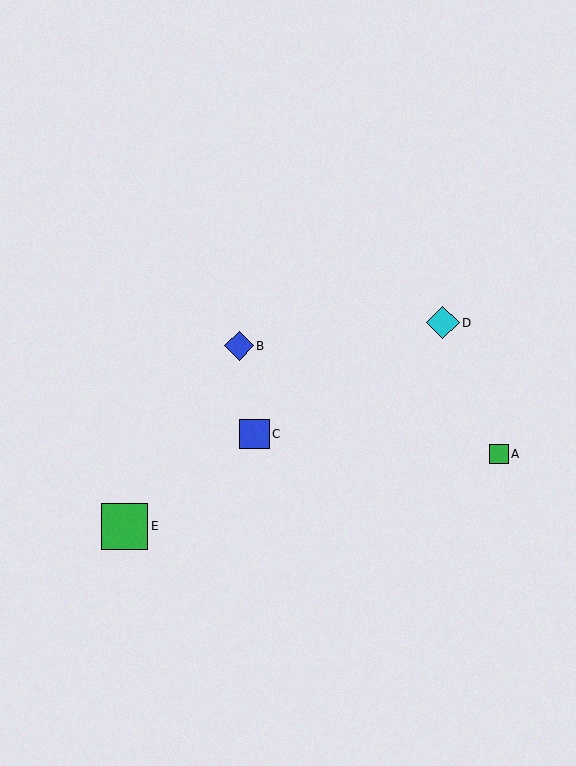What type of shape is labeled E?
Shape E is a green square.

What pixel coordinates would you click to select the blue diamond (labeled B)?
Click at (239, 346) to select the blue diamond B.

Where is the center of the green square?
The center of the green square is at (125, 526).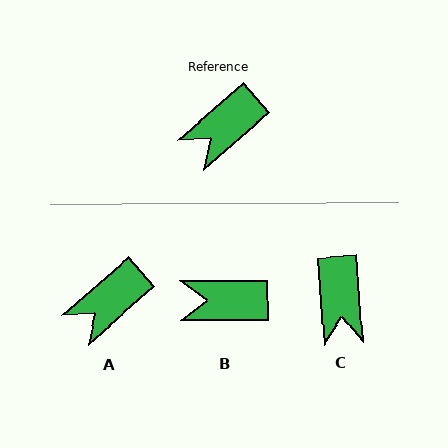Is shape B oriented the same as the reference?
No, it is off by about 40 degrees.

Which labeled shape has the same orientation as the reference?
A.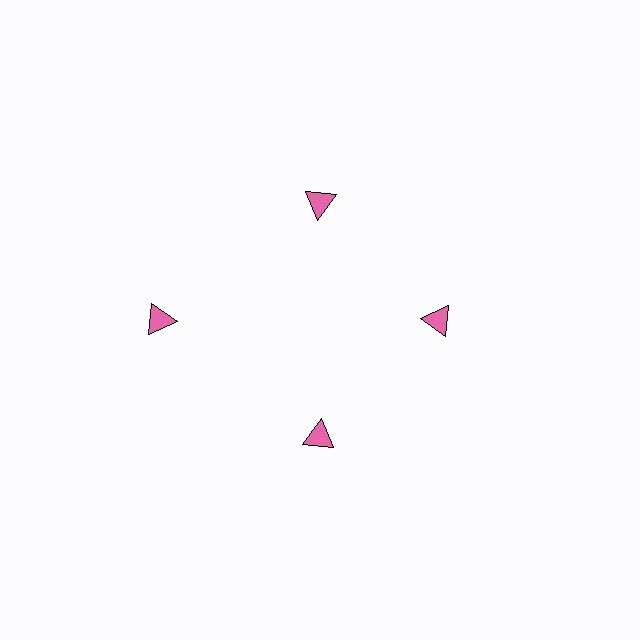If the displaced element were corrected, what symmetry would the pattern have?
It would have 4-fold rotational symmetry — the pattern would map onto itself every 90 degrees.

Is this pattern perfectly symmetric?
No. The 4 pink triangles are arranged in a ring, but one element near the 9 o'clock position is pushed outward from the center, breaking the 4-fold rotational symmetry.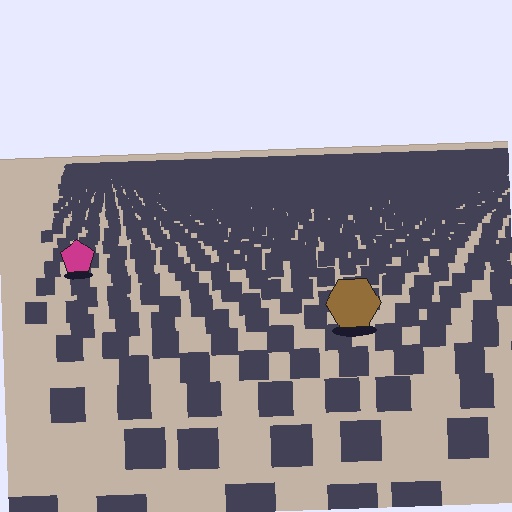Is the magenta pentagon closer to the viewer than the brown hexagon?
No. The brown hexagon is closer — you can tell from the texture gradient: the ground texture is coarser near it.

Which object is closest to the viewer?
The brown hexagon is closest. The texture marks near it are larger and more spread out.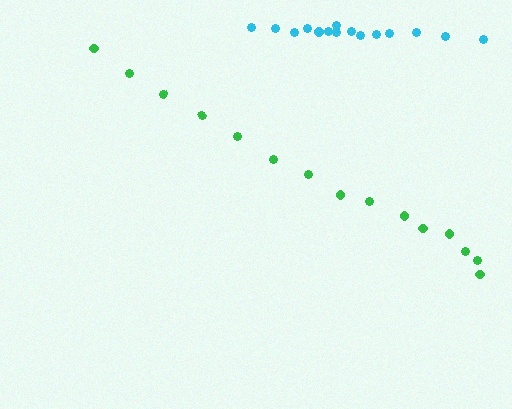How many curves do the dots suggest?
There are 2 distinct paths.